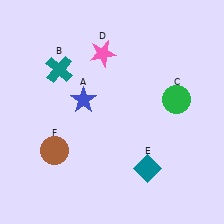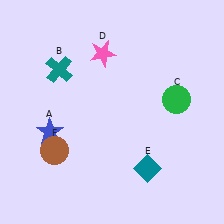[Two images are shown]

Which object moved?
The blue star (A) moved left.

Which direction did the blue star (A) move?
The blue star (A) moved left.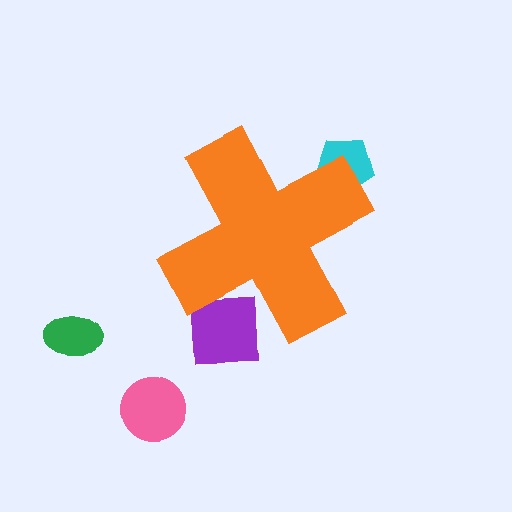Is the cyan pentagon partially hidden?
Yes, the cyan pentagon is partially hidden behind the orange cross.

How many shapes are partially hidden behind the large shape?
2 shapes are partially hidden.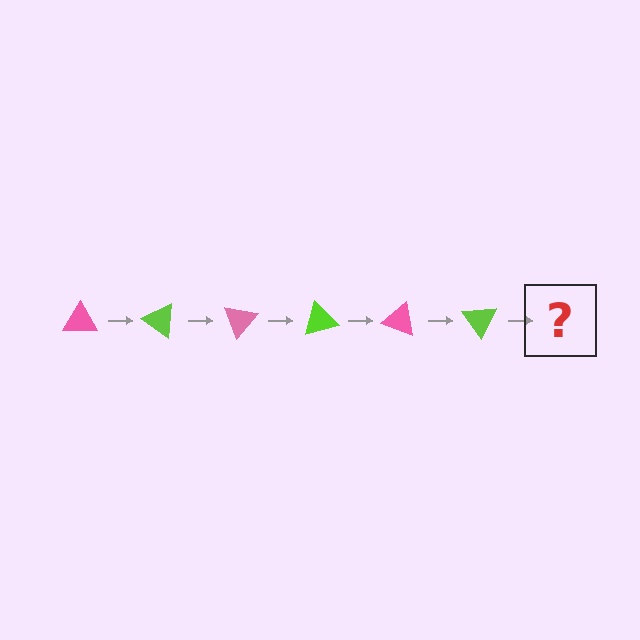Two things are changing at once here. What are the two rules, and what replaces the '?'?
The two rules are that it rotates 35 degrees each step and the color cycles through pink and lime. The '?' should be a pink triangle, rotated 210 degrees from the start.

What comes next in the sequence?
The next element should be a pink triangle, rotated 210 degrees from the start.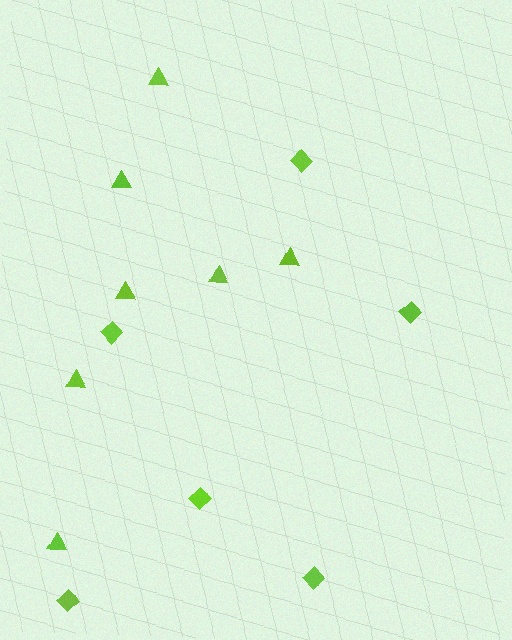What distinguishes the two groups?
There are 2 groups: one group of diamonds (6) and one group of triangles (7).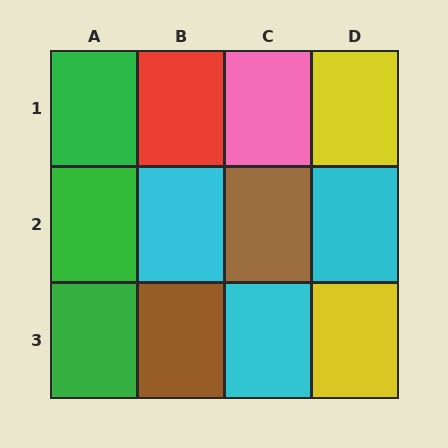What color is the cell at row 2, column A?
Green.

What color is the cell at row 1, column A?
Green.